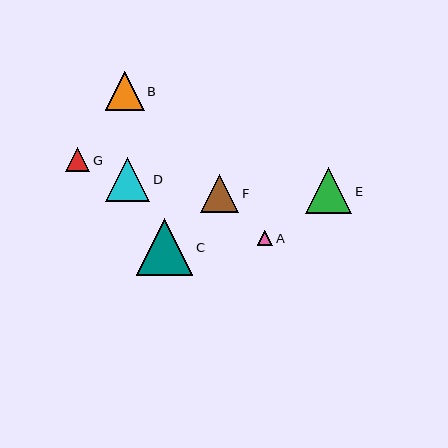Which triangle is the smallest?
Triangle A is the smallest with a size of approximately 15 pixels.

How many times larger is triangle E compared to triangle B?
Triangle E is approximately 1.2 times the size of triangle B.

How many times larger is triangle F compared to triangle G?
Triangle F is approximately 1.6 times the size of triangle G.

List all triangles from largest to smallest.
From largest to smallest: C, E, D, B, F, G, A.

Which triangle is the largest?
Triangle C is the largest with a size of approximately 56 pixels.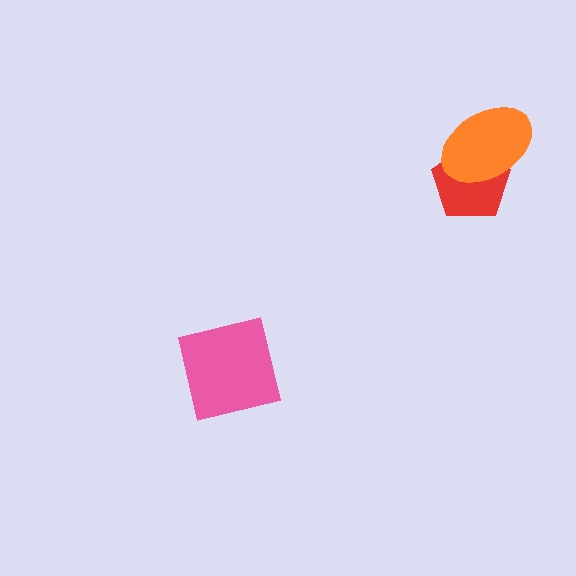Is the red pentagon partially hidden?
Yes, it is partially covered by another shape.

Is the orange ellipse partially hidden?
No, no other shape covers it.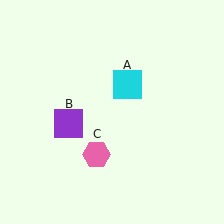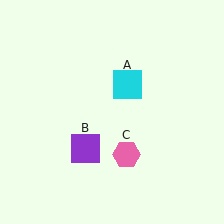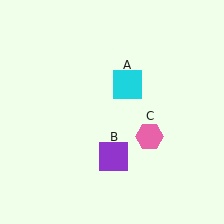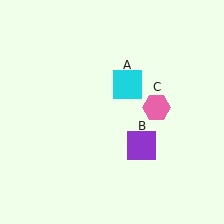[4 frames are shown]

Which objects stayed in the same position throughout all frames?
Cyan square (object A) remained stationary.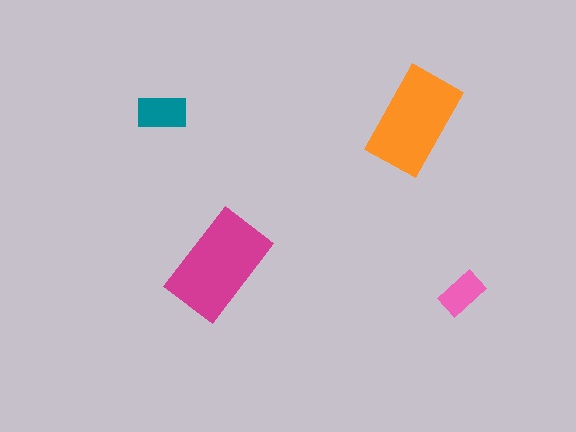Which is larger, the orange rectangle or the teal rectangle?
The orange one.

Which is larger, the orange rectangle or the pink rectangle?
The orange one.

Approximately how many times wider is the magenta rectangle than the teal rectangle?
About 2 times wider.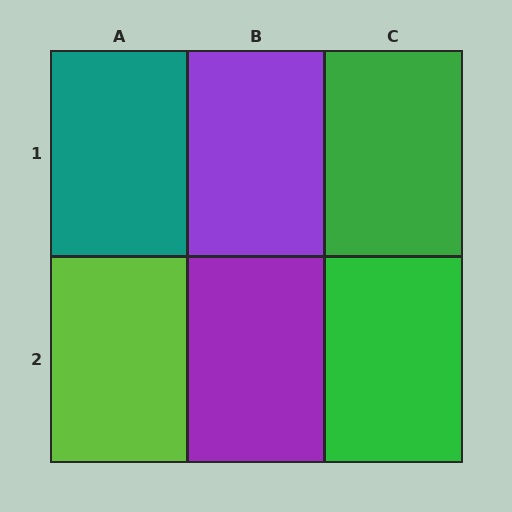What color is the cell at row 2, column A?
Lime.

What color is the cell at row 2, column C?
Green.